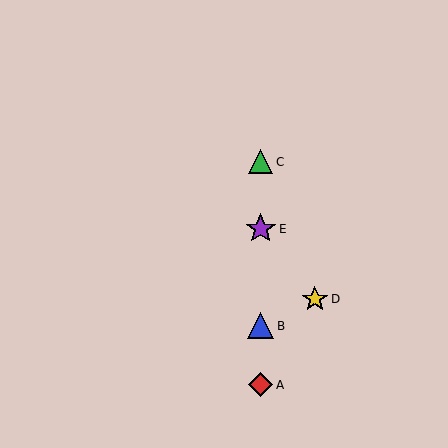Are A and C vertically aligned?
Yes, both are at x≈261.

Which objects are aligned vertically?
Objects A, B, C, E are aligned vertically.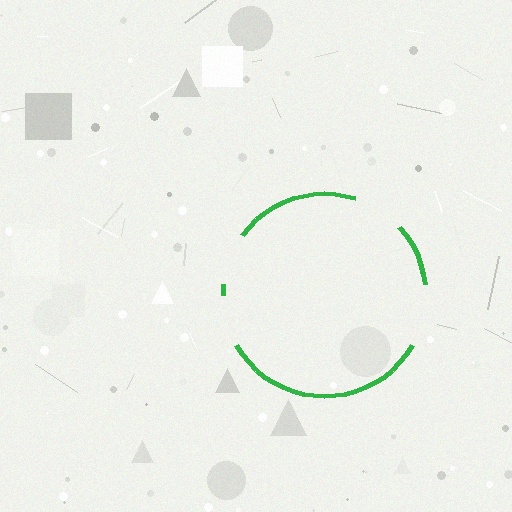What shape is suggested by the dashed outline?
The dashed outline suggests a circle.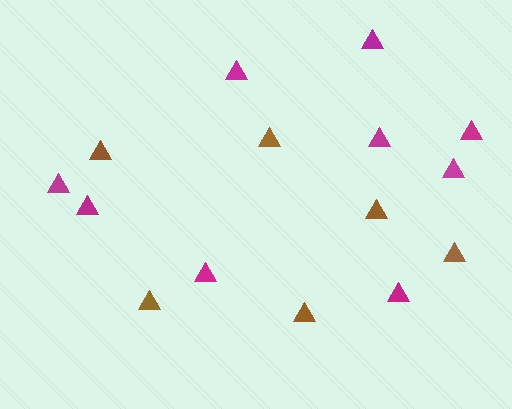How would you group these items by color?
There are 2 groups: one group of brown triangles (6) and one group of magenta triangles (9).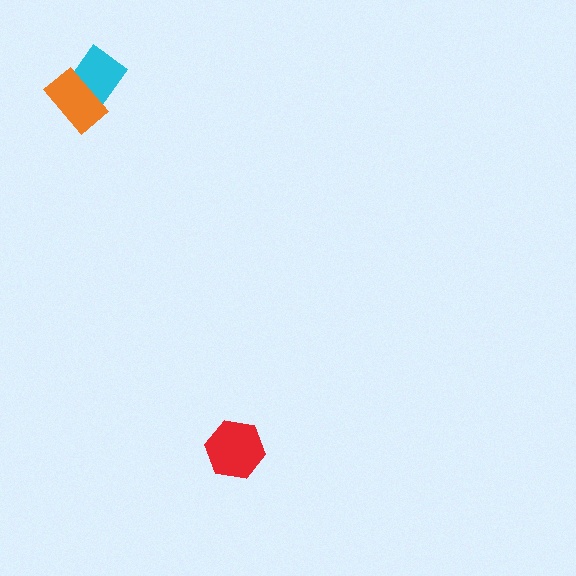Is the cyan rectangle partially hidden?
Yes, it is partially covered by another shape.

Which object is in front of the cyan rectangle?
The orange rectangle is in front of the cyan rectangle.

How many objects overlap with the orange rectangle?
1 object overlaps with the orange rectangle.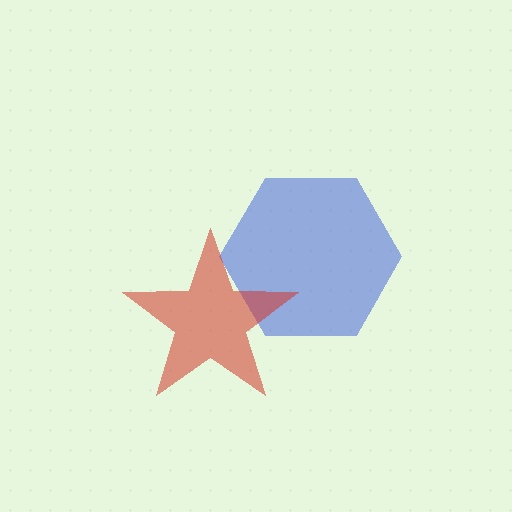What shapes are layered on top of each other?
The layered shapes are: a blue hexagon, a red star.